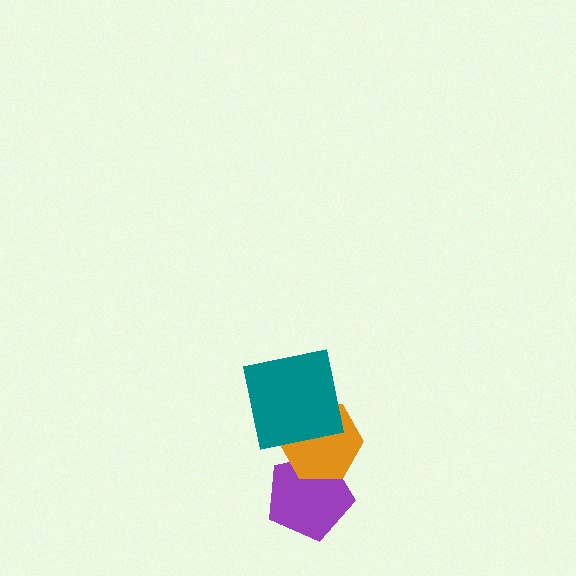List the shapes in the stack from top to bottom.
From top to bottom: the teal square, the orange hexagon, the purple pentagon.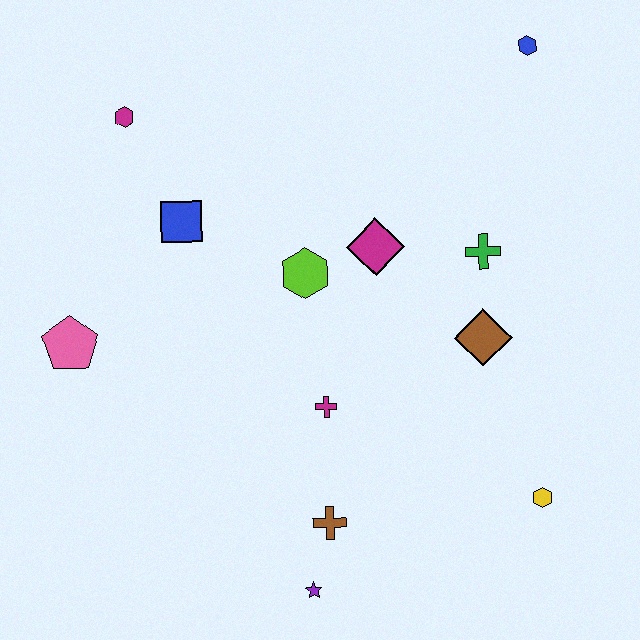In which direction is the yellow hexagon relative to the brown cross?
The yellow hexagon is to the right of the brown cross.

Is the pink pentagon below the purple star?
No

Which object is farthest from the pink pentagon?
The blue hexagon is farthest from the pink pentagon.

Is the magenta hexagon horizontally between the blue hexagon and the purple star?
No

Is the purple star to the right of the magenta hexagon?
Yes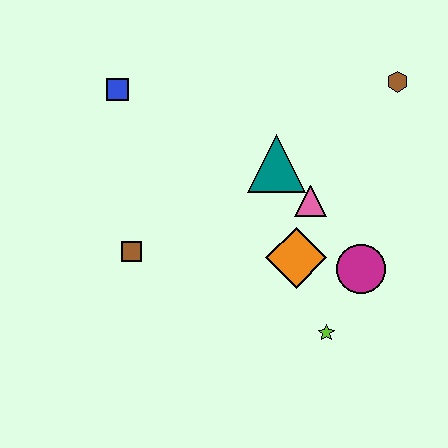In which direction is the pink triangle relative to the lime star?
The pink triangle is above the lime star.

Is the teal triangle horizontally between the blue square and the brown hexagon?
Yes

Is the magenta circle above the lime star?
Yes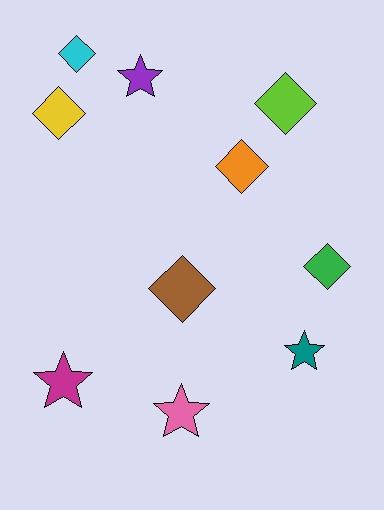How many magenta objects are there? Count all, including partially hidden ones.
There is 1 magenta object.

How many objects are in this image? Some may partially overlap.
There are 10 objects.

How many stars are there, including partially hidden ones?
There are 4 stars.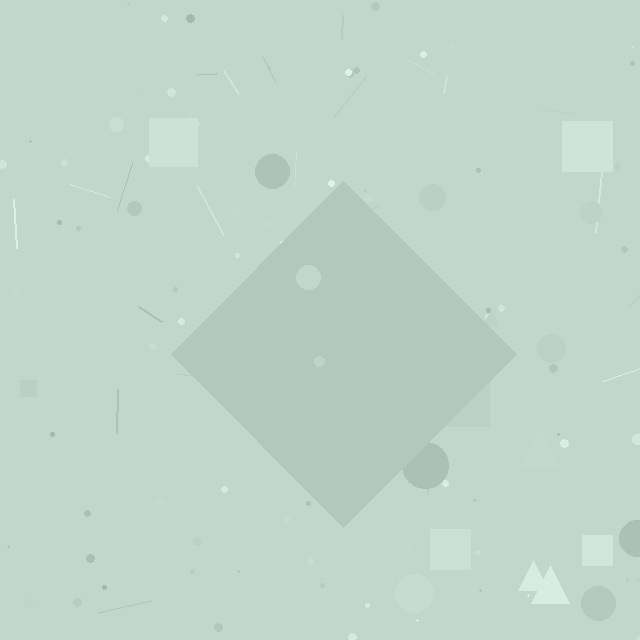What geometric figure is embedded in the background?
A diamond is embedded in the background.